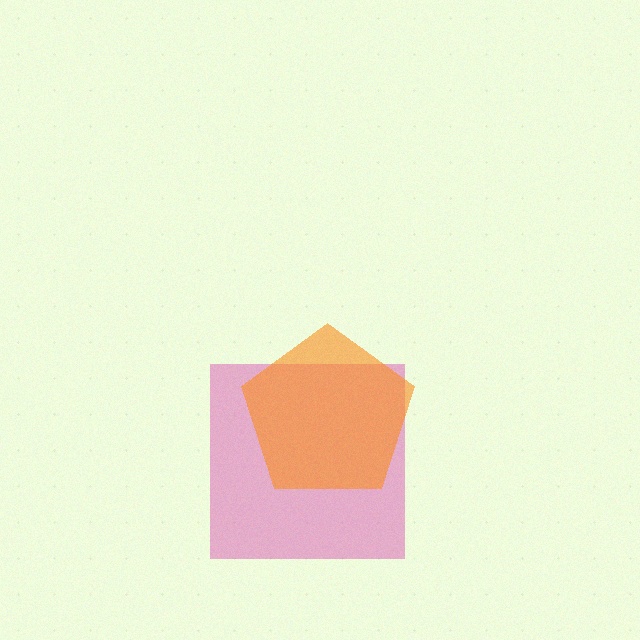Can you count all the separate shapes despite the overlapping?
Yes, there are 2 separate shapes.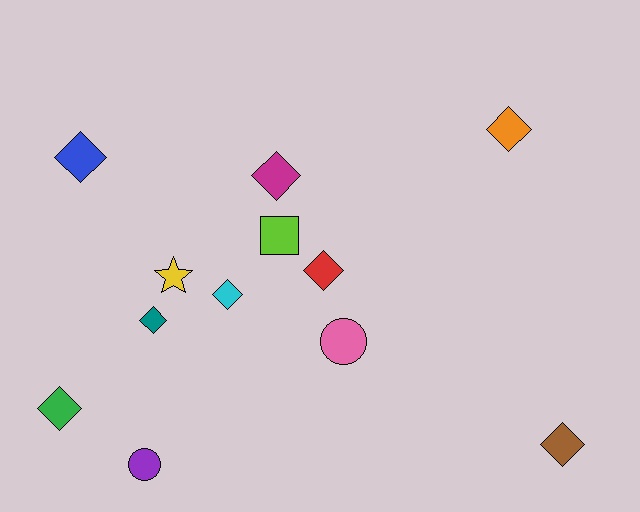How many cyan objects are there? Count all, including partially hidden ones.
There is 1 cyan object.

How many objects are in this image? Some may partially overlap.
There are 12 objects.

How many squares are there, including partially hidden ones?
There is 1 square.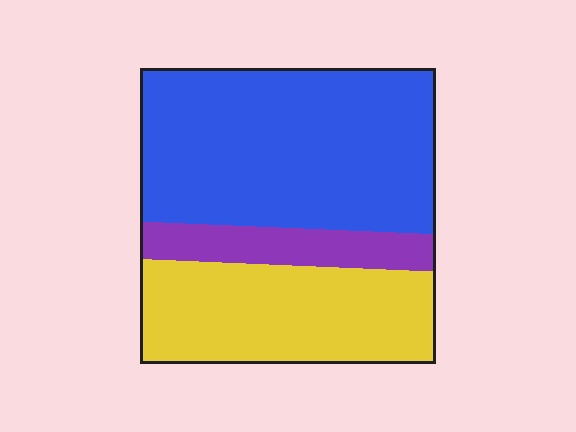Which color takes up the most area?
Blue, at roughly 55%.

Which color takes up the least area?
Purple, at roughly 15%.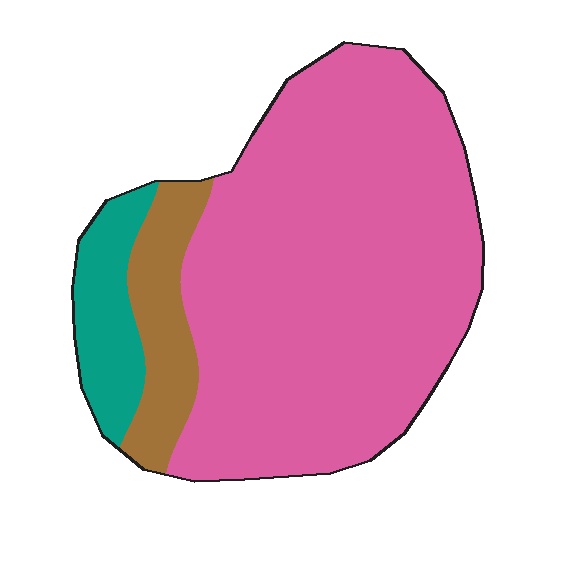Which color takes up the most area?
Pink, at roughly 80%.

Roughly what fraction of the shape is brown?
Brown covers around 10% of the shape.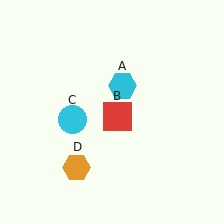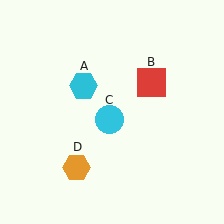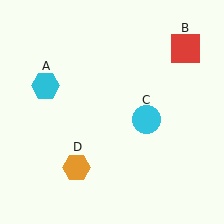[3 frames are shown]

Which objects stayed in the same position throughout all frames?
Orange hexagon (object D) remained stationary.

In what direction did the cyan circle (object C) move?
The cyan circle (object C) moved right.